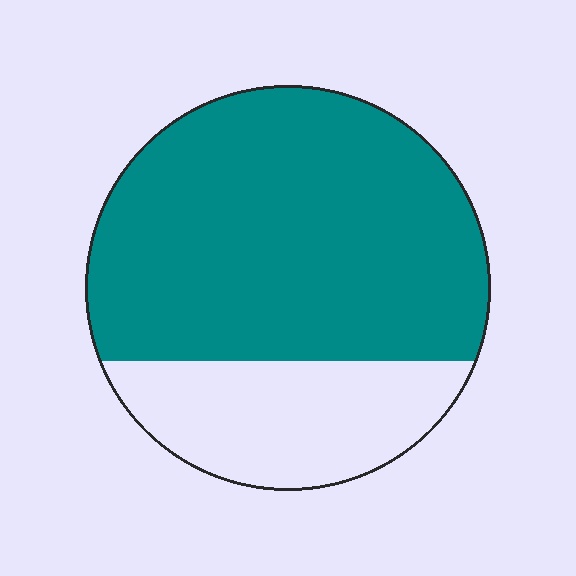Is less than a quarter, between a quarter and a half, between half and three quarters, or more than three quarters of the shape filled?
Between half and three quarters.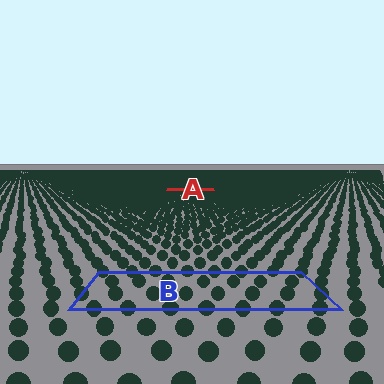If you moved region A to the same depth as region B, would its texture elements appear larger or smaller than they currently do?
They would appear larger. At a closer depth, the same texture elements are projected at a bigger on-screen size.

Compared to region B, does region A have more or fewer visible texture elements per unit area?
Region A has more texture elements per unit area — they are packed more densely because it is farther away.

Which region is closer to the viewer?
Region B is closer. The texture elements there are larger and more spread out.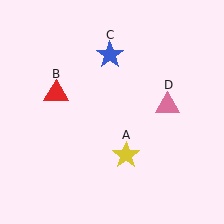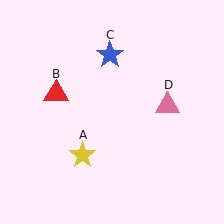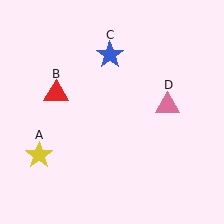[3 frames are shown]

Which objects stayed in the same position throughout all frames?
Red triangle (object B) and blue star (object C) and pink triangle (object D) remained stationary.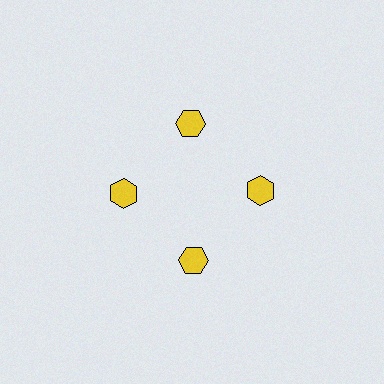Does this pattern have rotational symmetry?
Yes, this pattern has 4-fold rotational symmetry. It looks the same after rotating 90 degrees around the center.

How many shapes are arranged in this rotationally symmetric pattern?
There are 4 shapes, arranged in 4 groups of 1.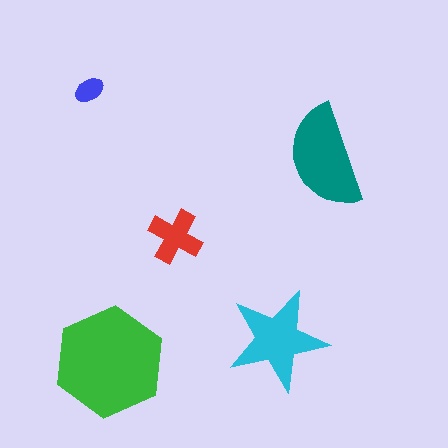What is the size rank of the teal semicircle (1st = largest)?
2nd.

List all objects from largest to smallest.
The green hexagon, the teal semicircle, the cyan star, the red cross, the blue ellipse.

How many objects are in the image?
There are 5 objects in the image.